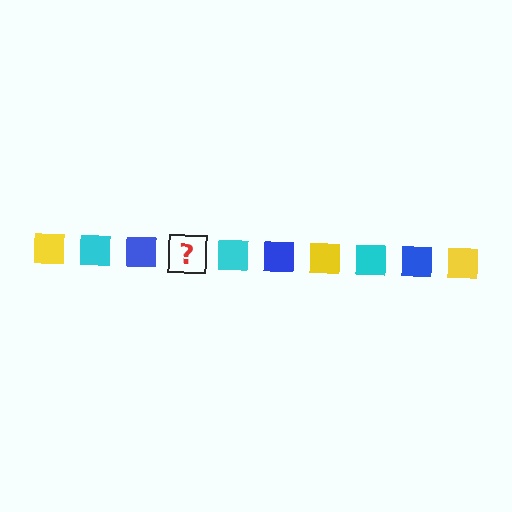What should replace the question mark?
The question mark should be replaced with a yellow square.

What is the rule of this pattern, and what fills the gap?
The rule is that the pattern cycles through yellow, cyan, blue squares. The gap should be filled with a yellow square.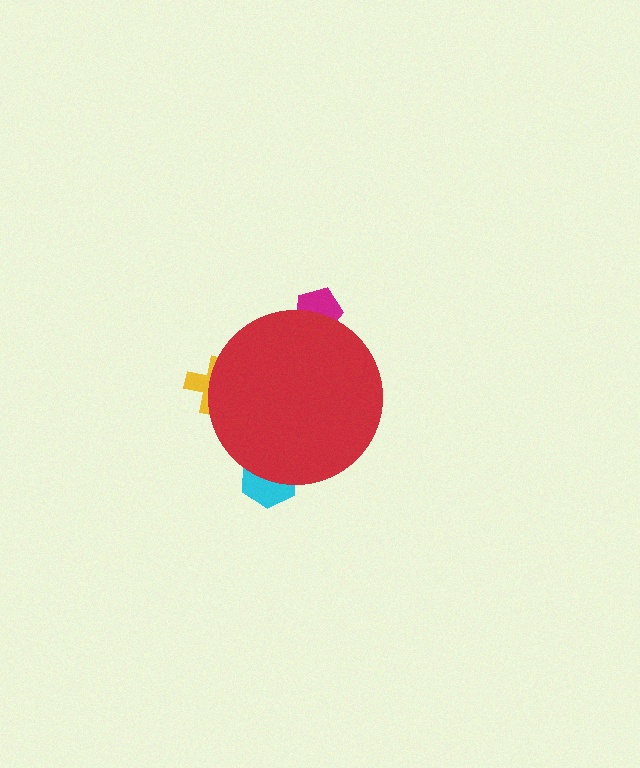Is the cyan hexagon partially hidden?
Yes, the cyan hexagon is partially hidden behind the red circle.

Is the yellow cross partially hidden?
Yes, the yellow cross is partially hidden behind the red circle.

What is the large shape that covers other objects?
A red circle.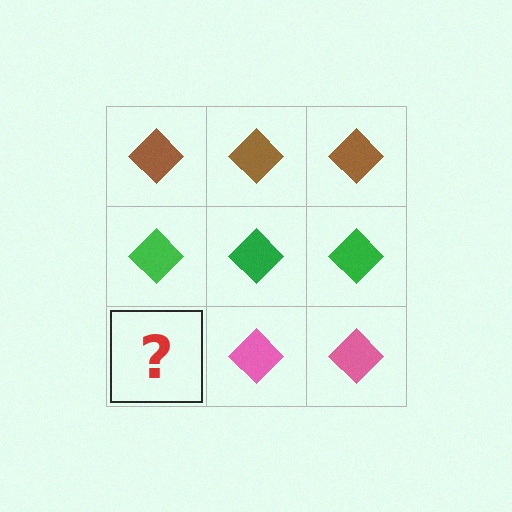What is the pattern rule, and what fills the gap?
The rule is that each row has a consistent color. The gap should be filled with a pink diamond.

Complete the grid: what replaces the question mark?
The question mark should be replaced with a pink diamond.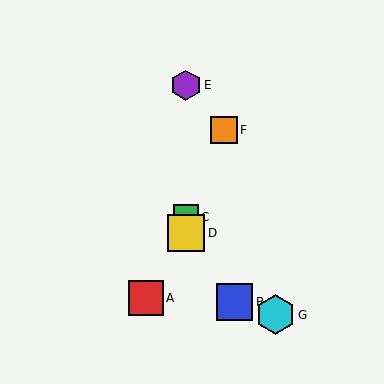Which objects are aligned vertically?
Objects C, D, E are aligned vertically.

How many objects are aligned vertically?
3 objects (C, D, E) are aligned vertically.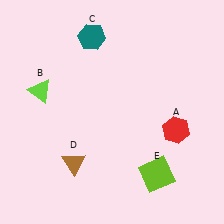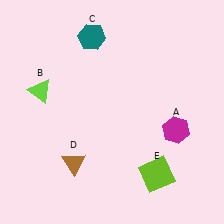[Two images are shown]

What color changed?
The hexagon (A) changed from red in Image 1 to magenta in Image 2.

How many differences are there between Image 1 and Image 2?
There is 1 difference between the two images.